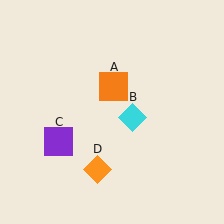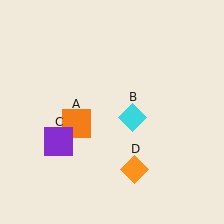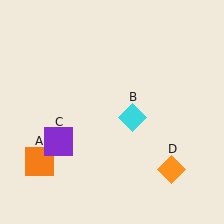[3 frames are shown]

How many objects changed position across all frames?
2 objects changed position: orange square (object A), orange diamond (object D).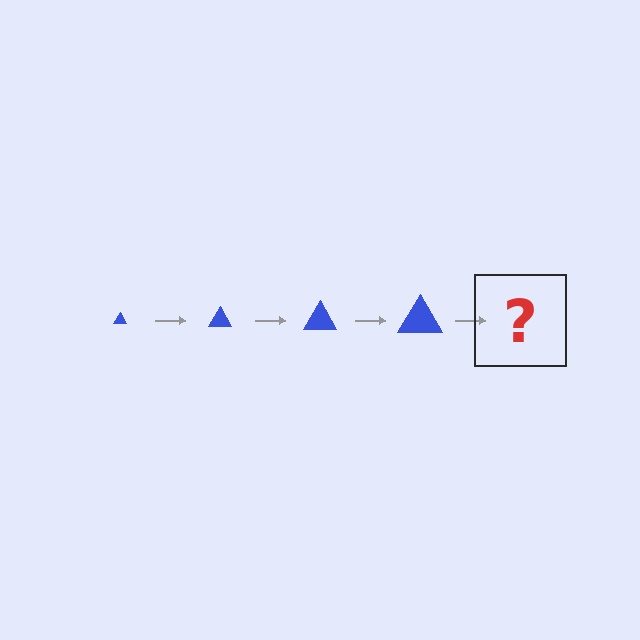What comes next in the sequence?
The next element should be a blue triangle, larger than the previous one.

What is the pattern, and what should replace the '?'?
The pattern is that the triangle gets progressively larger each step. The '?' should be a blue triangle, larger than the previous one.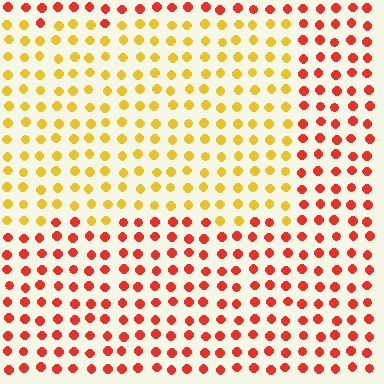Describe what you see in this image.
The image is filled with small red elements in a uniform arrangement. A rectangle-shaped region is visible where the elements are tinted to a slightly different hue, forming a subtle color boundary.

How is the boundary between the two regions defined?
The boundary is defined purely by a slight shift in hue (about 46 degrees). Spacing, size, and orientation are identical on both sides.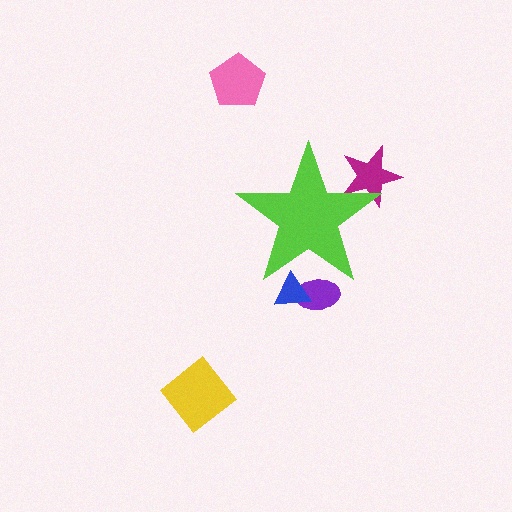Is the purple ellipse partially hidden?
Yes, the purple ellipse is partially hidden behind the lime star.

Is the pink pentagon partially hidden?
No, the pink pentagon is fully visible.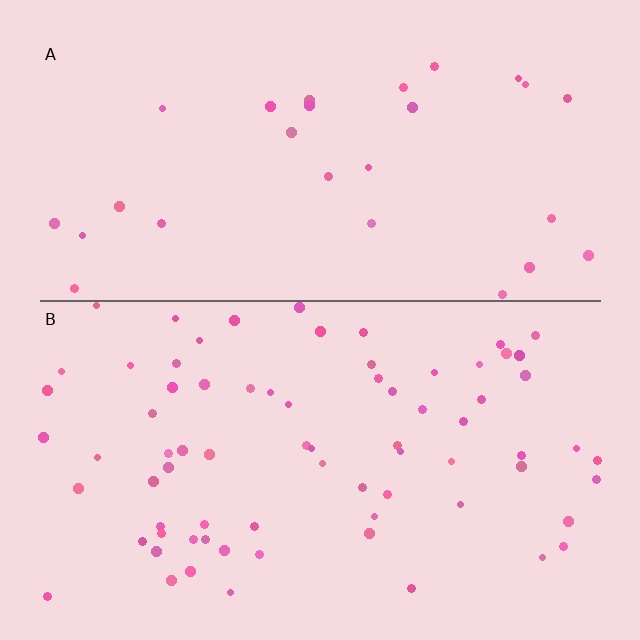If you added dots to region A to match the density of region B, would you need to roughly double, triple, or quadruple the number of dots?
Approximately triple.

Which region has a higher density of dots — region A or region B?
B (the bottom).